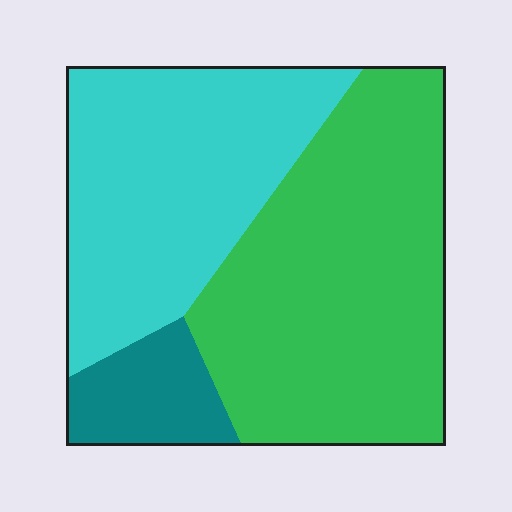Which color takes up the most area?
Green, at roughly 50%.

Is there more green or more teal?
Green.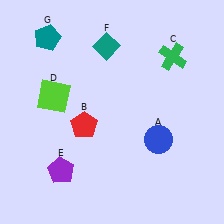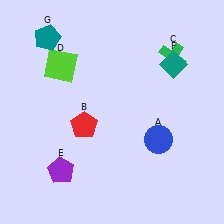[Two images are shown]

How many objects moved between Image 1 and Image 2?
2 objects moved between the two images.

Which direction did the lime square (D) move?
The lime square (D) moved up.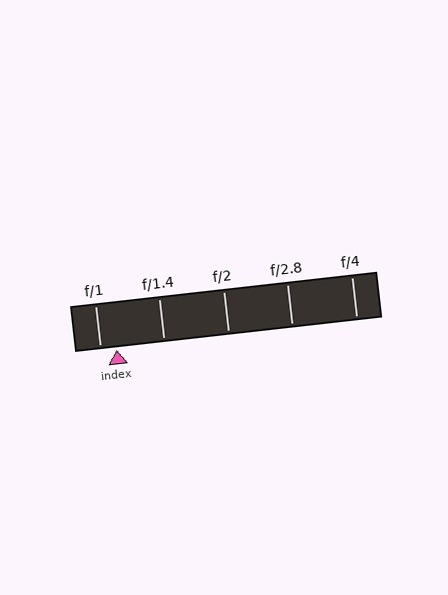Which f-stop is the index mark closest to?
The index mark is closest to f/1.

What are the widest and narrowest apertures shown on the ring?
The widest aperture shown is f/1 and the narrowest is f/4.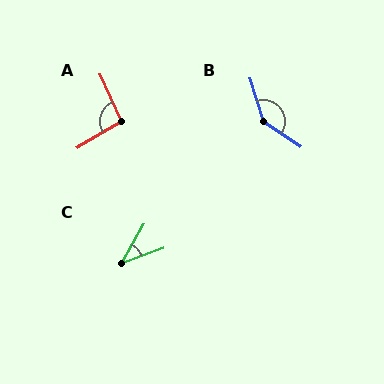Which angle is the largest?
B, at approximately 142 degrees.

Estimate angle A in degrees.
Approximately 97 degrees.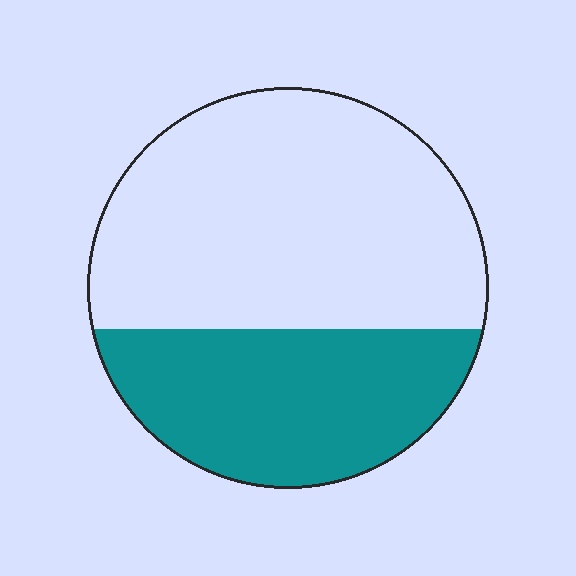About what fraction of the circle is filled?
About three eighths (3/8).